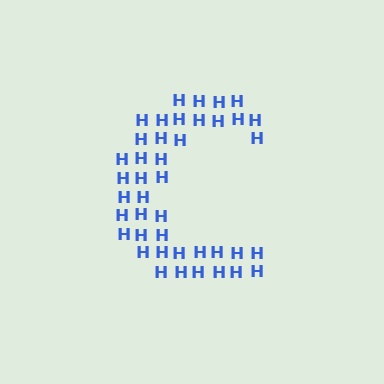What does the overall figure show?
The overall figure shows the letter C.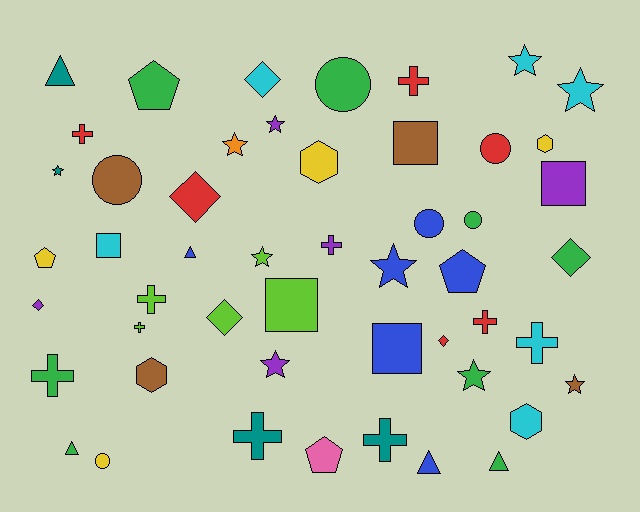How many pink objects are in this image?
There is 1 pink object.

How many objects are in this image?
There are 50 objects.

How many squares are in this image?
There are 5 squares.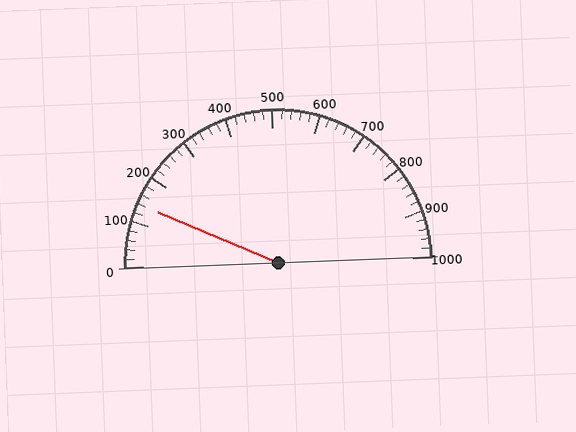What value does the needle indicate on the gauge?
The needle indicates approximately 140.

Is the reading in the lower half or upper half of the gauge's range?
The reading is in the lower half of the range (0 to 1000).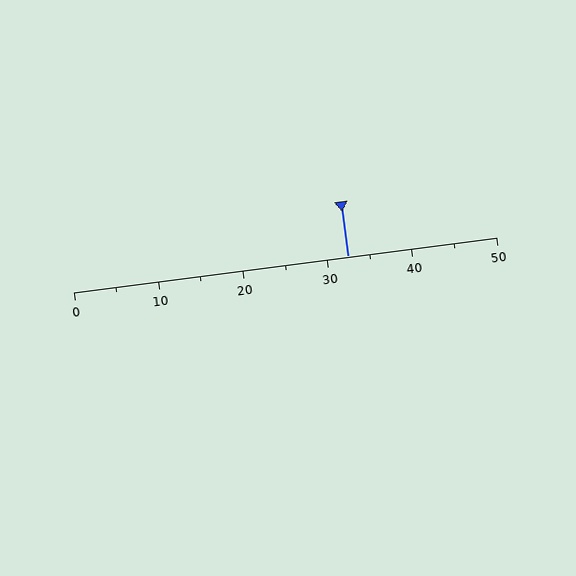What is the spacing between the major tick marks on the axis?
The major ticks are spaced 10 apart.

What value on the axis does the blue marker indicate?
The marker indicates approximately 32.5.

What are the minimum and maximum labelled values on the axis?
The axis runs from 0 to 50.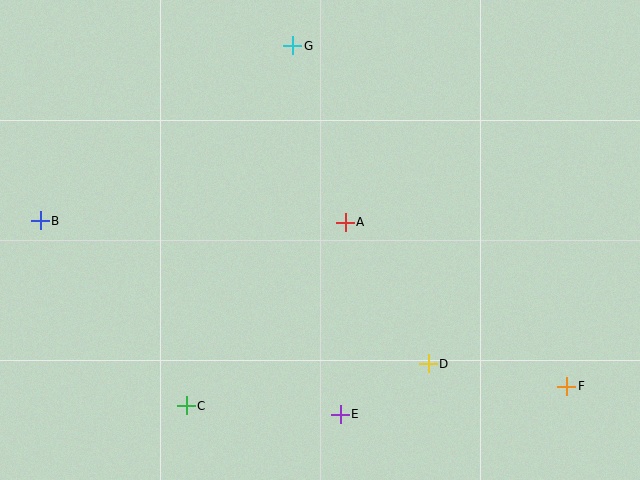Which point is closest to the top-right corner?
Point G is closest to the top-right corner.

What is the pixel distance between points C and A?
The distance between C and A is 243 pixels.